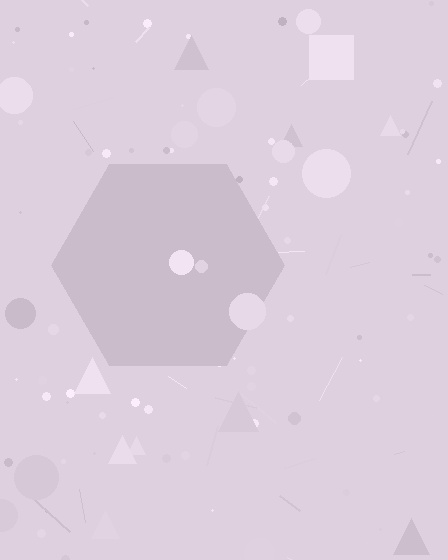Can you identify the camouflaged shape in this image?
The camouflaged shape is a hexagon.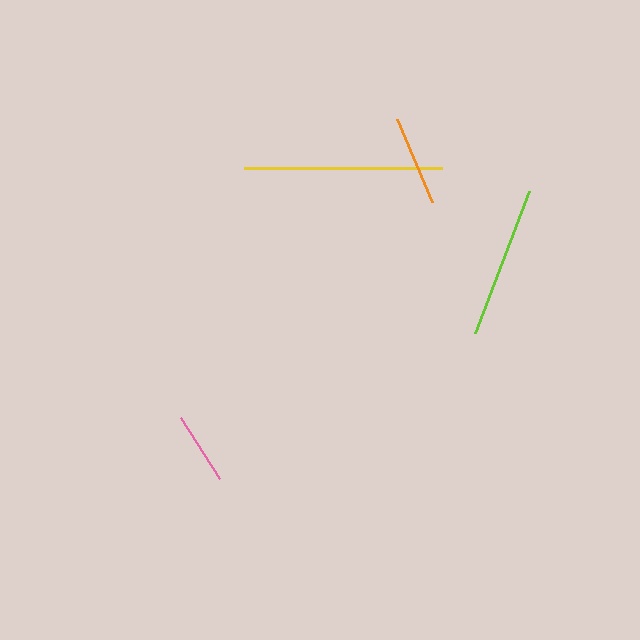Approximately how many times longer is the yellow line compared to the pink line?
The yellow line is approximately 2.7 times the length of the pink line.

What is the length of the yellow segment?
The yellow segment is approximately 198 pixels long.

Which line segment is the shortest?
The pink line is the shortest at approximately 72 pixels.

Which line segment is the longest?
The yellow line is the longest at approximately 198 pixels.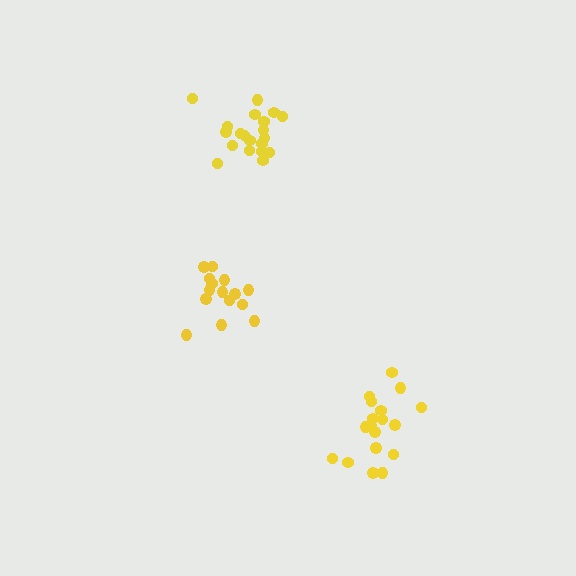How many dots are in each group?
Group 1: 15 dots, Group 2: 20 dots, Group 3: 18 dots (53 total).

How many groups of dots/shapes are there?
There are 3 groups.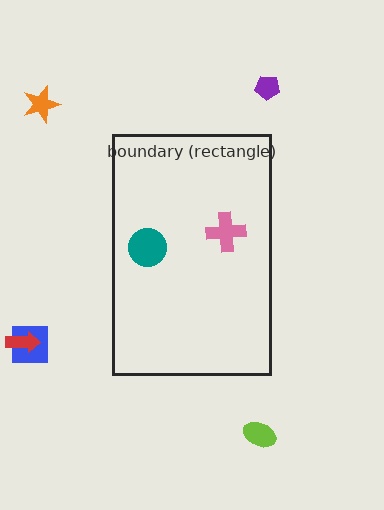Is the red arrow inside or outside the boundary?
Outside.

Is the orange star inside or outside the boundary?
Outside.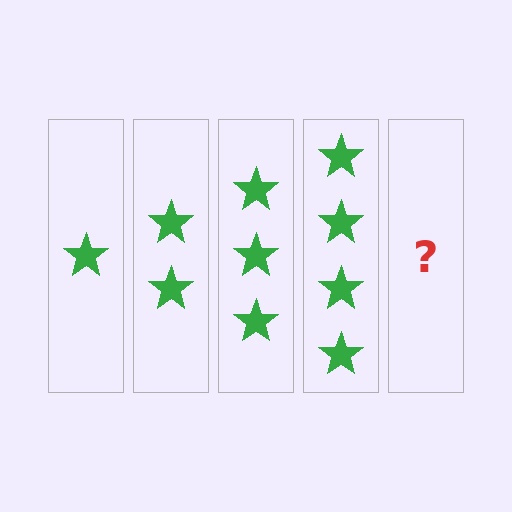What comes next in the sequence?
The next element should be 5 stars.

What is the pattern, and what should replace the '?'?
The pattern is that each step adds one more star. The '?' should be 5 stars.